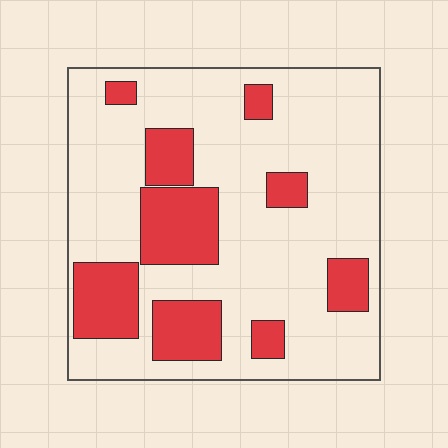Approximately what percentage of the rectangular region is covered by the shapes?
Approximately 25%.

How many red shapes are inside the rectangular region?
9.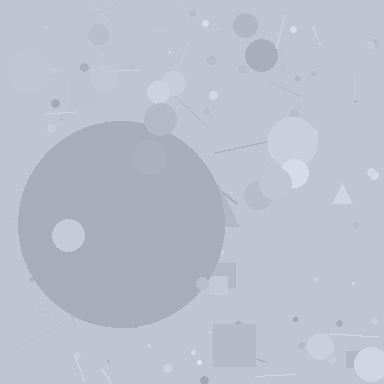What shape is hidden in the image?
A circle is hidden in the image.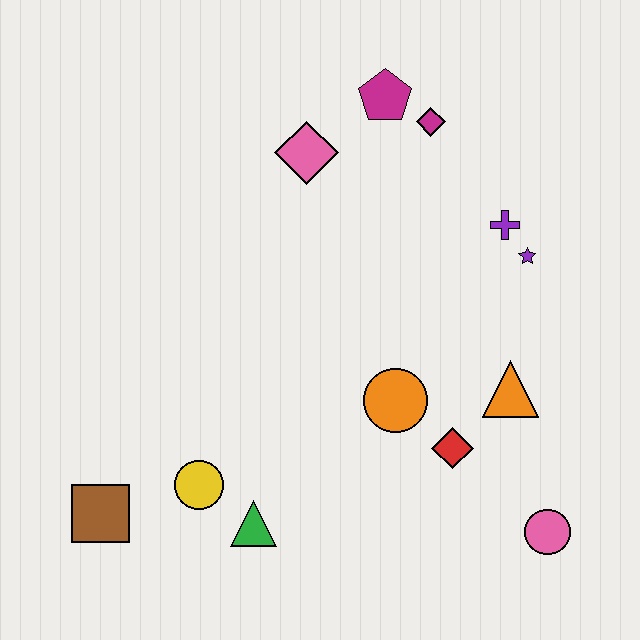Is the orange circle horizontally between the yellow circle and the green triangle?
No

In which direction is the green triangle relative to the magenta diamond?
The green triangle is below the magenta diamond.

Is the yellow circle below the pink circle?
No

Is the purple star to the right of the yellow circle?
Yes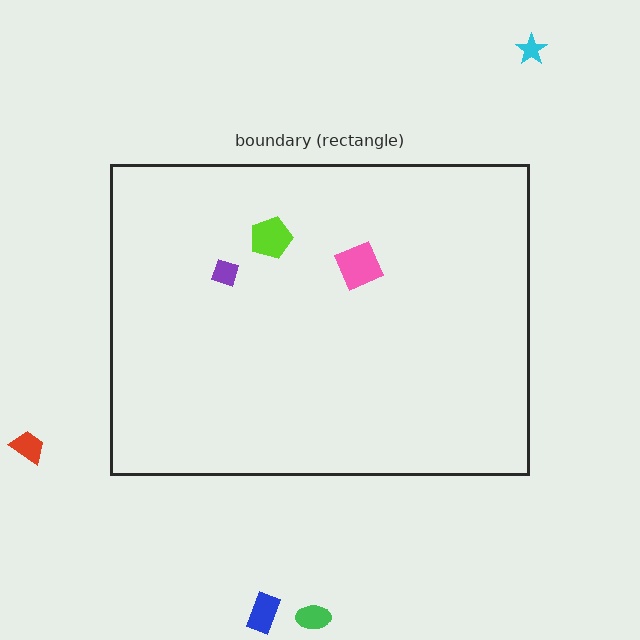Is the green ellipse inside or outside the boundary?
Outside.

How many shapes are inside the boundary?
3 inside, 4 outside.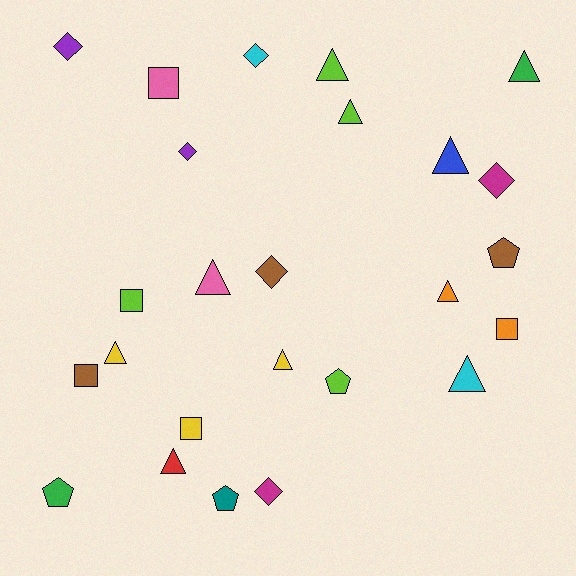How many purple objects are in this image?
There are 2 purple objects.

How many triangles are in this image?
There are 10 triangles.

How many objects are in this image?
There are 25 objects.